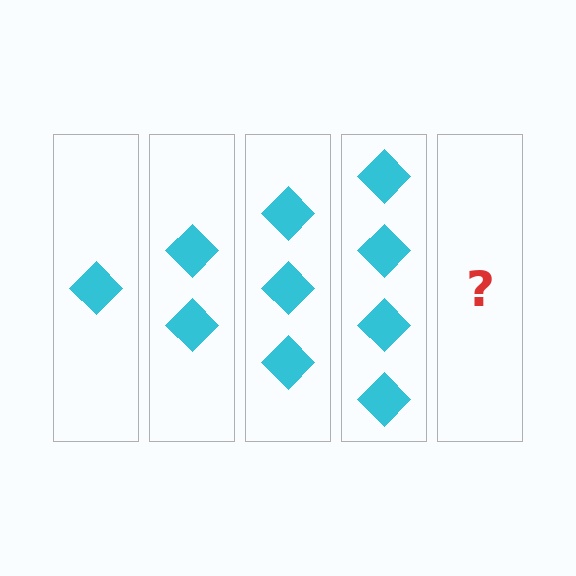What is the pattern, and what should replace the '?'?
The pattern is that each step adds one more diamond. The '?' should be 5 diamonds.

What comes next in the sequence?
The next element should be 5 diamonds.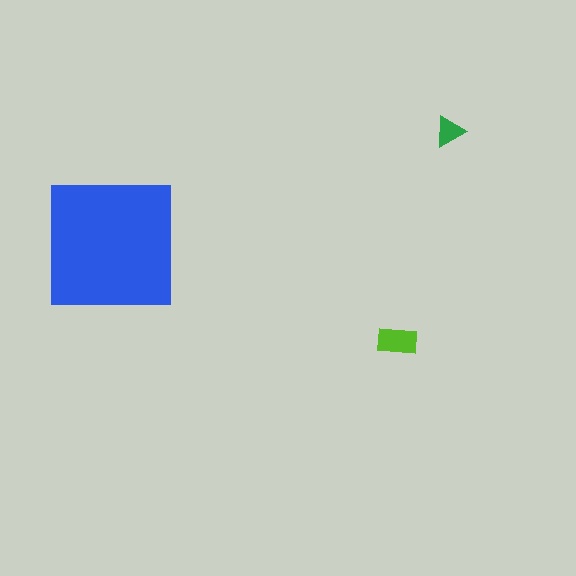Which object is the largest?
The blue square.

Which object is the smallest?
The green triangle.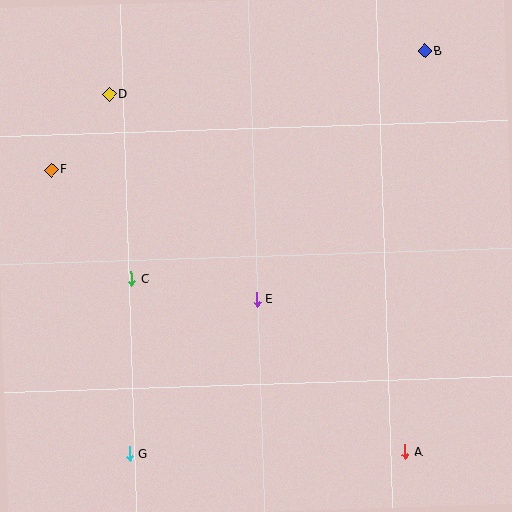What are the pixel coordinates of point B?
Point B is at (425, 51).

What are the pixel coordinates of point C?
Point C is at (131, 279).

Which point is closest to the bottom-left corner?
Point G is closest to the bottom-left corner.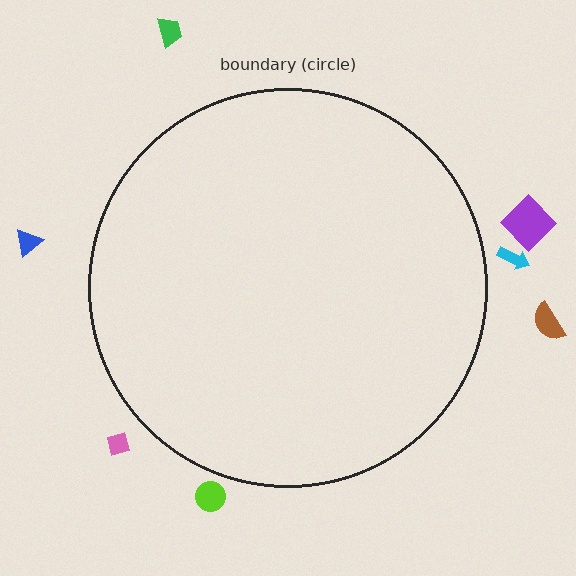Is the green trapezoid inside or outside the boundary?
Outside.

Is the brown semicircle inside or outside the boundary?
Outside.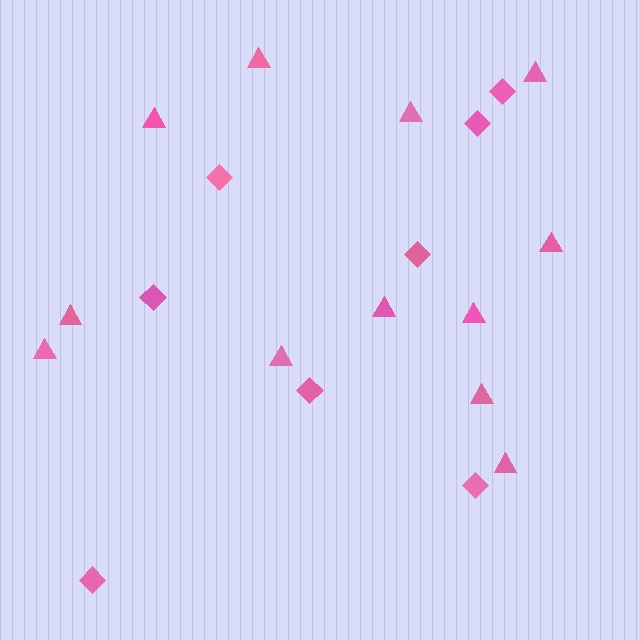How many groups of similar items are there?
There are 2 groups: one group of triangles (12) and one group of diamonds (8).